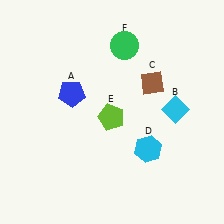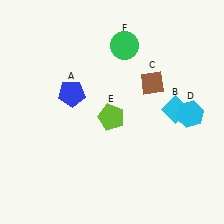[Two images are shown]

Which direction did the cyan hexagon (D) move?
The cyan hexagon (D) moved right.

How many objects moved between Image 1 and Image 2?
1 object moved between the two images.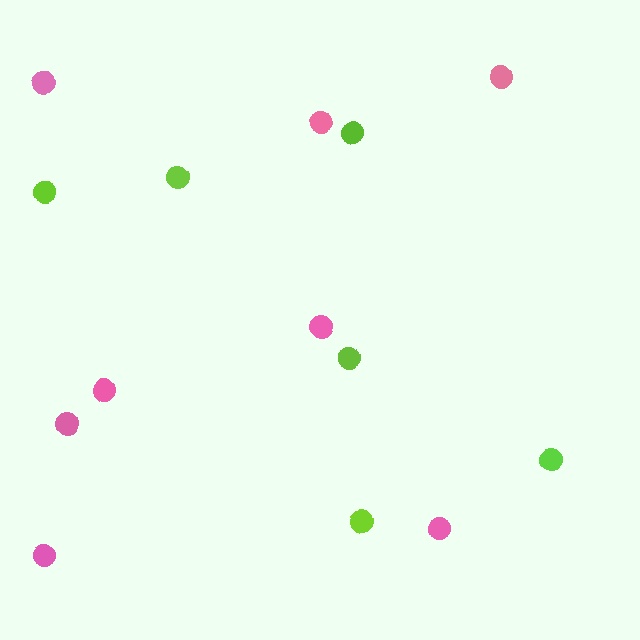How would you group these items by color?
There are 2 groups: one group of pink circles (8) and one group of lime circles (6).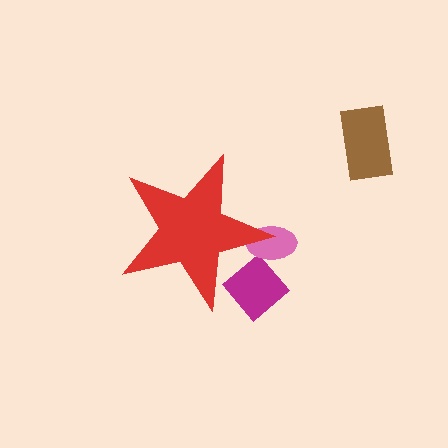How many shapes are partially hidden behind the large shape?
2 shapes are partially hidden.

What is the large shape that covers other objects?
A red star.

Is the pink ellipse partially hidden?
Yes, the pink ellipse is partially hidden behind the red star.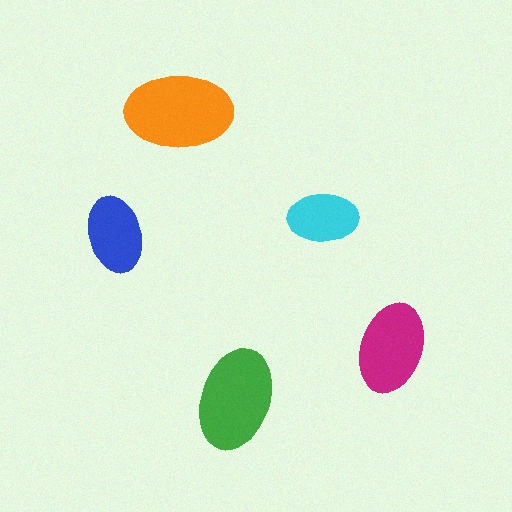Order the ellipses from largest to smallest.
the orange one, the green one, the magenta one, the blue one, the cyan one.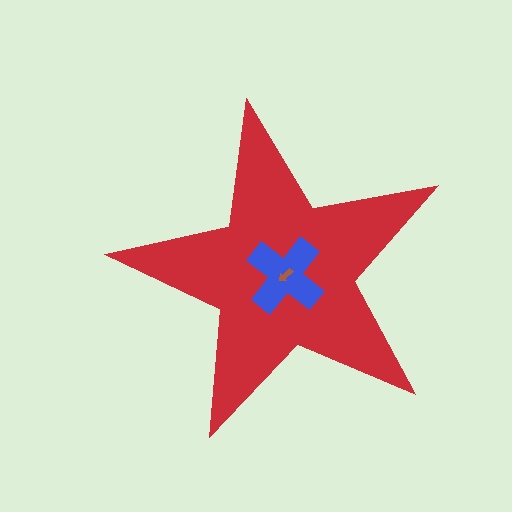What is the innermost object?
The brown arrow.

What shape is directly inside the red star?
The blue cross.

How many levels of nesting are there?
3.